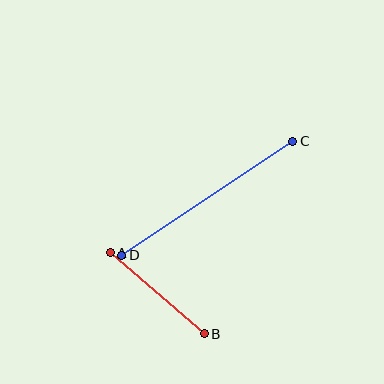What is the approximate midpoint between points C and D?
The midpoint is at approximately (207, 198) pixels.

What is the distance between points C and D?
The distance is approximately 206 pixels.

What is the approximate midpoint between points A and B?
The midpoint is at approximately (157, 293) pixels.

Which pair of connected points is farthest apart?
Points C and D are farthest apart.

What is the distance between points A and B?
The distance is approximately 124 pixels.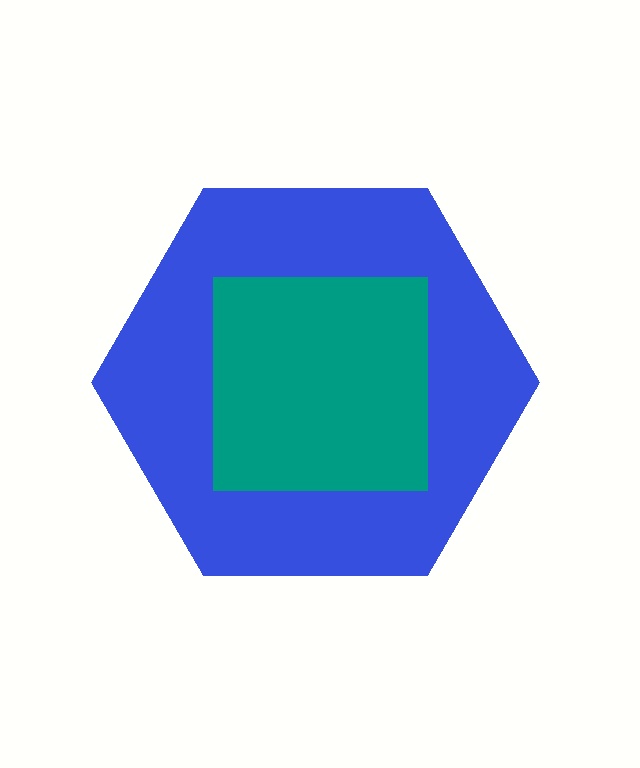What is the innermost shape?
The teal square.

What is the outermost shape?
The blue hexagon.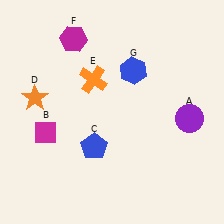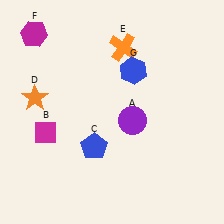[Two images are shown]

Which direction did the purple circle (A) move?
The purple circle (A) moved left.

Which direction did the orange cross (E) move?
The orange cross (E) moved up.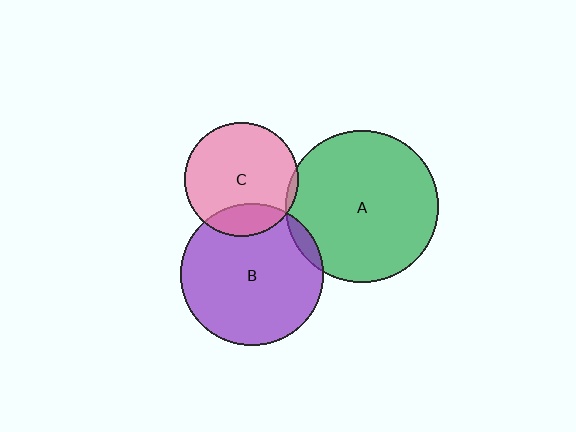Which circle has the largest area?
Circle A (green).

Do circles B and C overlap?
Yes.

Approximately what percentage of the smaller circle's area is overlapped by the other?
Approximately 20%.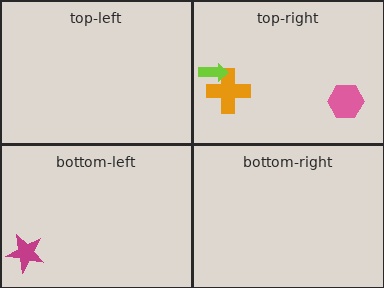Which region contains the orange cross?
The top-right region.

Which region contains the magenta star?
The bottom-left region.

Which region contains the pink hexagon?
The top-right region.